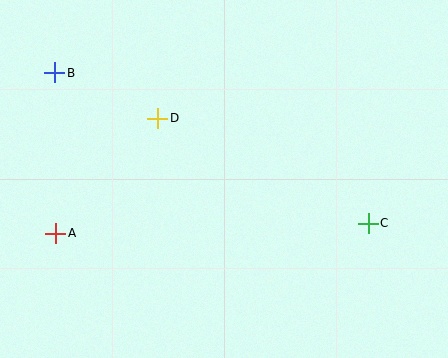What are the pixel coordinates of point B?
Point B is at (55, 73).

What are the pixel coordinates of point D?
Point D is at (158, 118).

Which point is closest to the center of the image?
Point D at (158, 118) is closest to the center.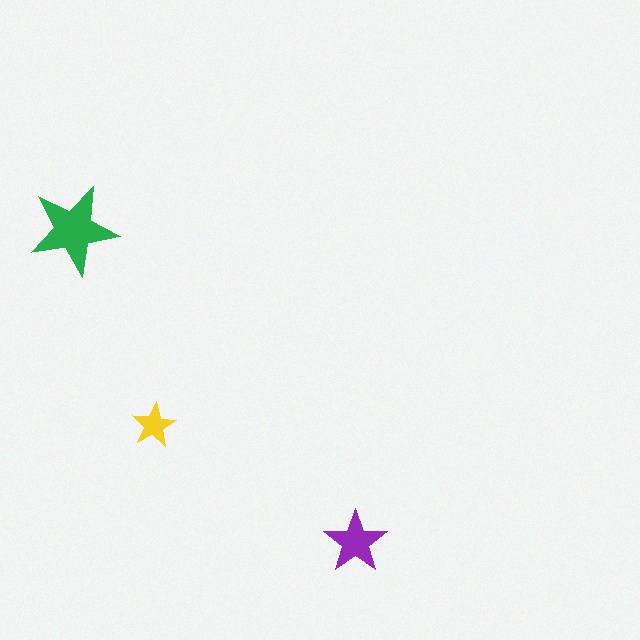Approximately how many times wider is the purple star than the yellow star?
About 1.5 times wider.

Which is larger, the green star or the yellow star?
The green one.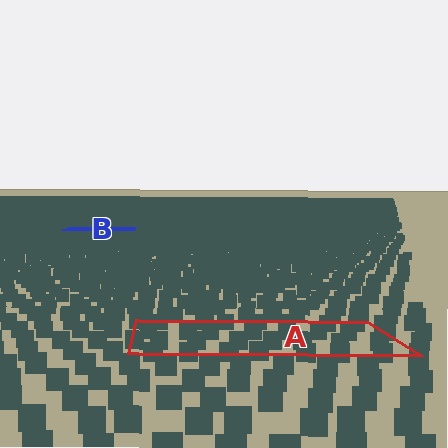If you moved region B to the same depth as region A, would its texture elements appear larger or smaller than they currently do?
They would appear larger. At a closer depth, the same texture elements are projected at a bigger on-screen size.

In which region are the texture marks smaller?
The texture marks are smaller in region B, because it is farther away.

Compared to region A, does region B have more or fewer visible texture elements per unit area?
Region B has more texture elements per unit area — they are packed more densely because it is farther away.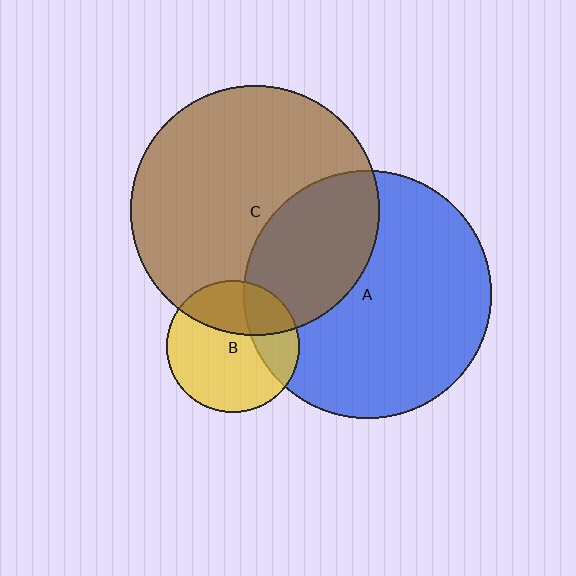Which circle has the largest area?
Circle C (brown).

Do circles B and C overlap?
Yes.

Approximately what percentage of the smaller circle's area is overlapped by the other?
Approximately 35%.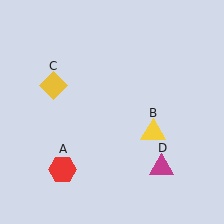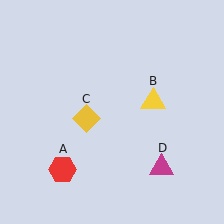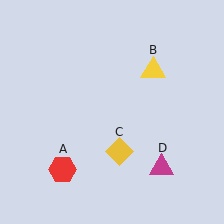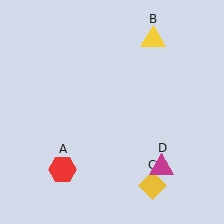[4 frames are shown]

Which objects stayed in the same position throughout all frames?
Red hexagon (object A) and magenta triangle (object D) remained stationary.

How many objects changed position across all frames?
2 objects changed position: yellow triangle (object B), yellow diamond (object C).